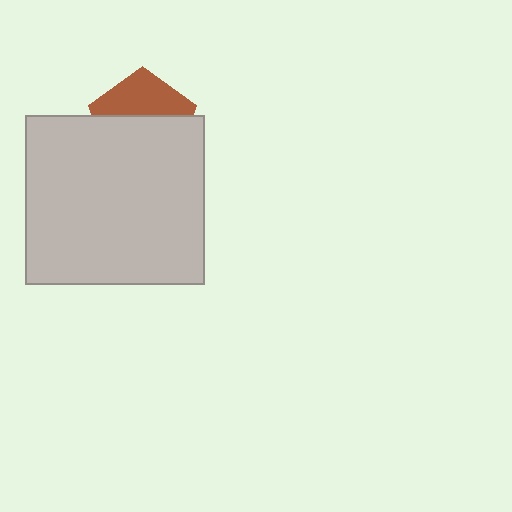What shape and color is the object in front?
The object in front is a light gray rectangle.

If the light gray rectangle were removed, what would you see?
You would see the complete brown pentagon.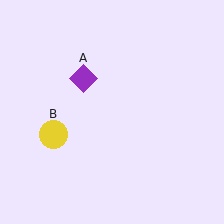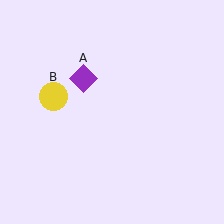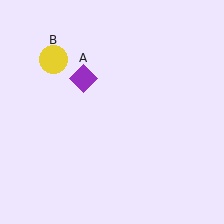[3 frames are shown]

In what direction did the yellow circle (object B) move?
The yellow circle (object B) moved up.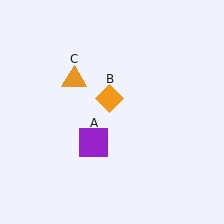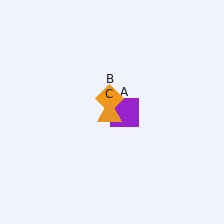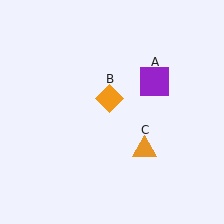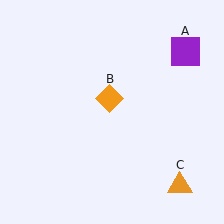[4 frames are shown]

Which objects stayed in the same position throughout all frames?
Orange diamond (object B) remained stationary.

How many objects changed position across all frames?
2 objects changed position: purple square (object A), orange triangle (object C).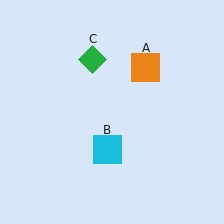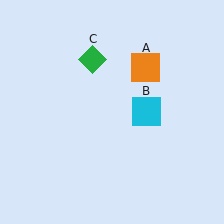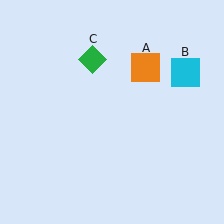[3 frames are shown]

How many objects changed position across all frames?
1 object changed position: cyan square (object B).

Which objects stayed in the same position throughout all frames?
Orange square (object A) and green diamond (object C) remained stationary.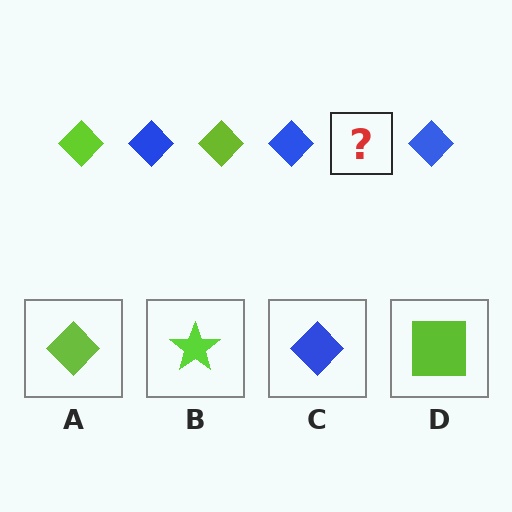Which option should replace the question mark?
Option A.